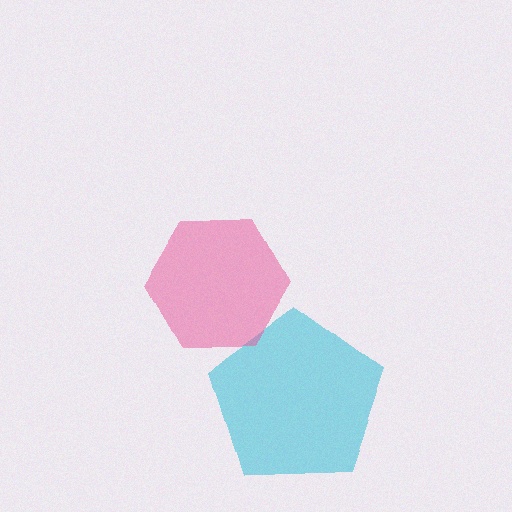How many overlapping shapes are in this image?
There are 2 overlapping shapes in the image.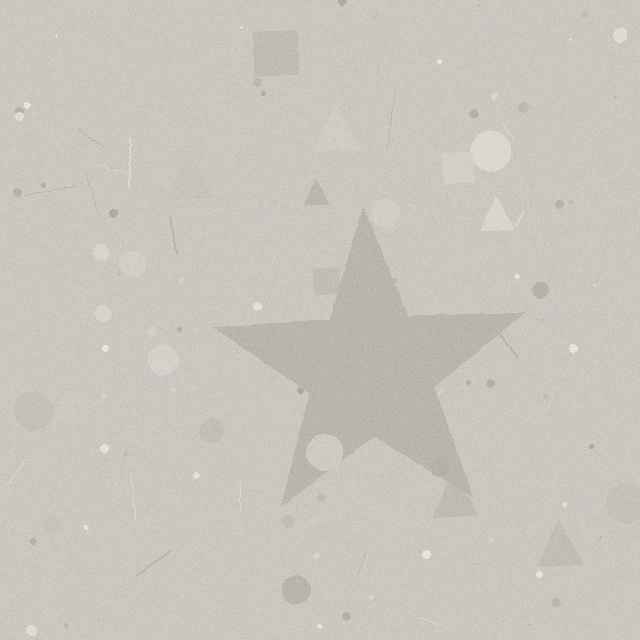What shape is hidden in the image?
A star is hidden in the image.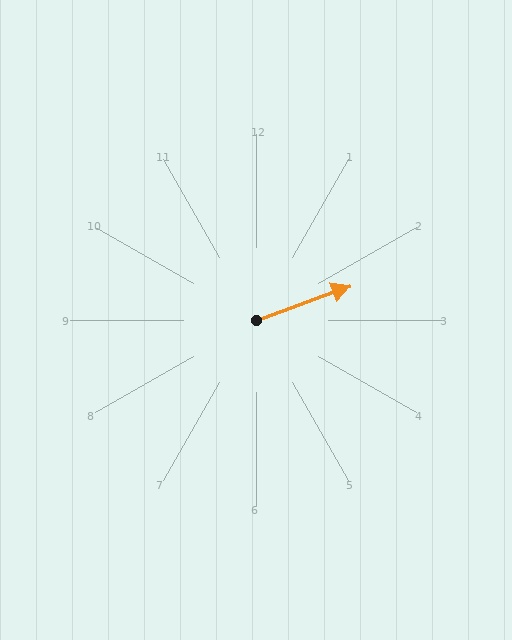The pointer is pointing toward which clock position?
Roughly 2 o'clock.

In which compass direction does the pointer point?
East.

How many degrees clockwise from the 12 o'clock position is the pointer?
Approximately 70 degrees.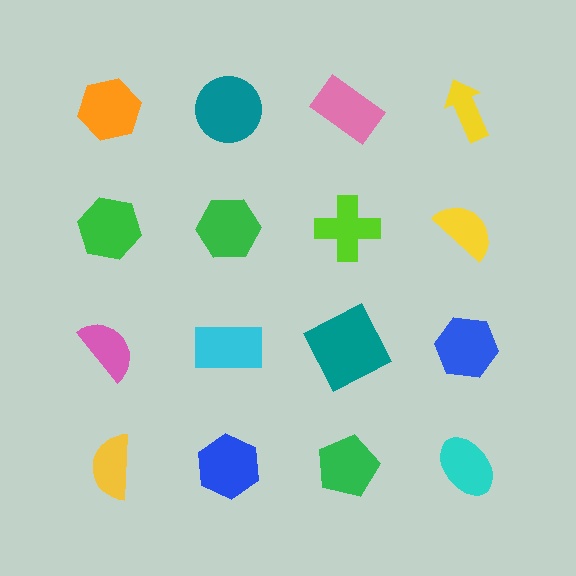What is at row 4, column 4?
A cyan ellipse.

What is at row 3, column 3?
A teal square.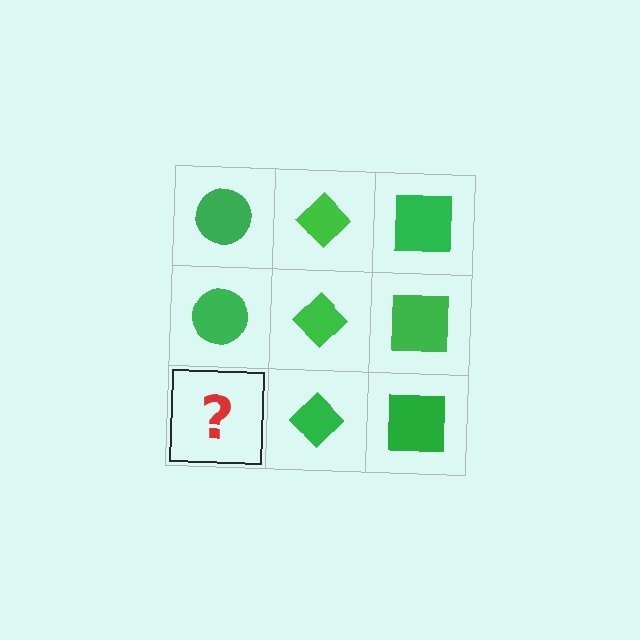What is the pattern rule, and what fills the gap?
The rule is that each column has a consistent shape. The gap should be filled with a green circle.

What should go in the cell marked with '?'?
The missing cell should contain a green circle.